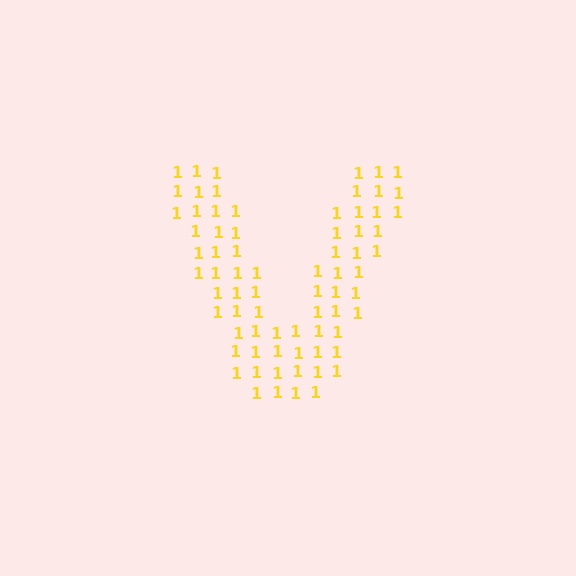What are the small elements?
The small elements are digit 1's.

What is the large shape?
The large shape is the letter V.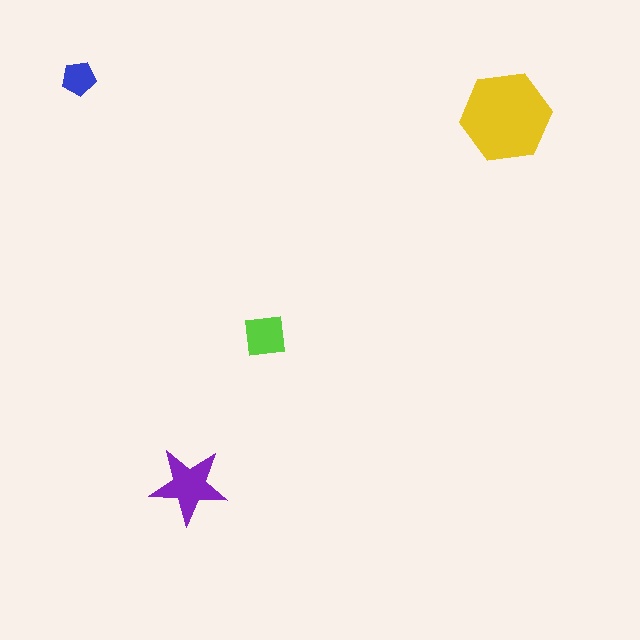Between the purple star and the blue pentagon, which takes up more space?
The purple star.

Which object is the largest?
The yellow hexagon.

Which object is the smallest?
The blue pentagon.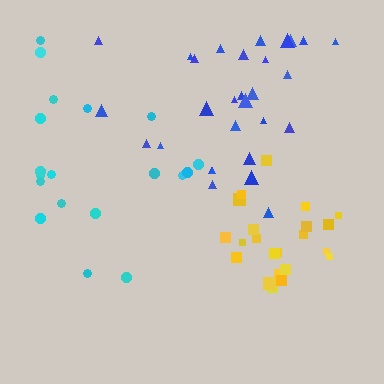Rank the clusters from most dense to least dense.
yellow, blue, cyan.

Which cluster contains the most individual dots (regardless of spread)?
Blue (29).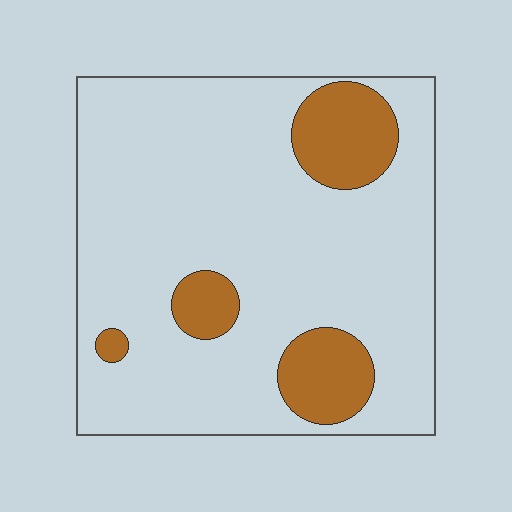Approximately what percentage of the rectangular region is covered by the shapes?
Approximately 15%.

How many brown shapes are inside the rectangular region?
4.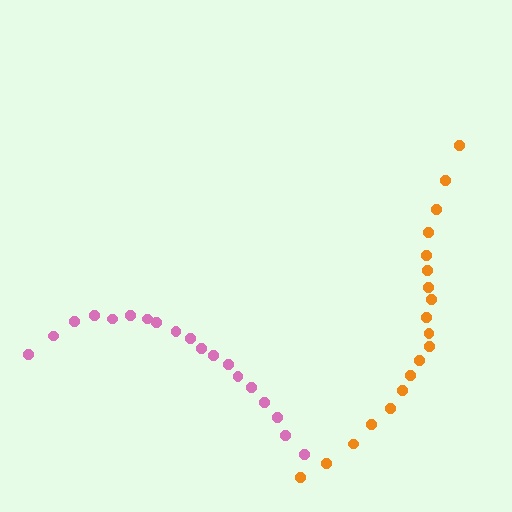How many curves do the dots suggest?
There are 2 distinct paths.